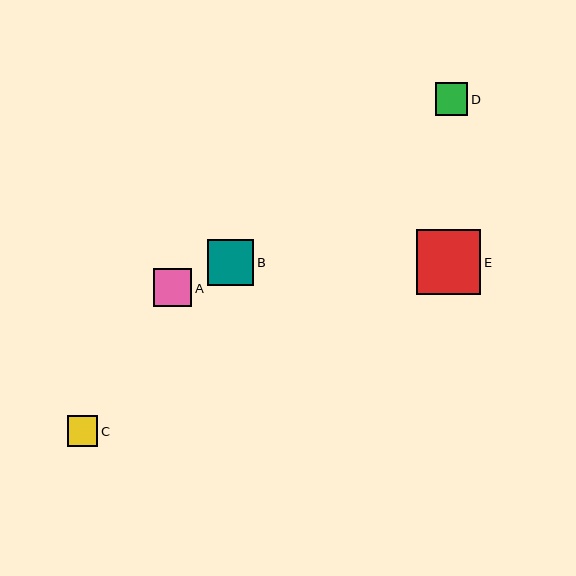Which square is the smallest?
Square C is the smallest with a size of approximately 31 pixels.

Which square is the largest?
Square E is the largest with a size of approximately 65 pixels.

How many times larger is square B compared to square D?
Square B is approximately 1.4 times the size of square D.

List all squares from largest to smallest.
From largest to smallest: E, B, A, D, C.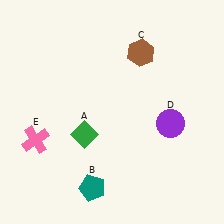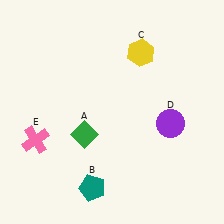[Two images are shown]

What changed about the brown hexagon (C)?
In Image 1, C is brown. In Image 2, it changed to yellow.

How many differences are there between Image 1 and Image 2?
There is 1 difference between the two images.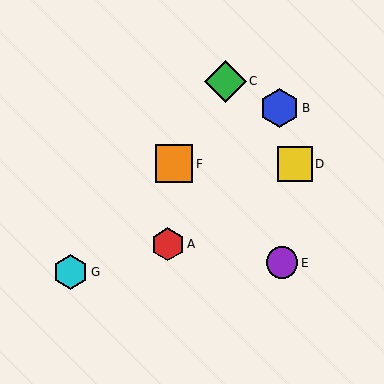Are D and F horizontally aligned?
Yes, both are at y≈164.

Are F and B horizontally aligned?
No, F is at y≈164 and B is at y≈108.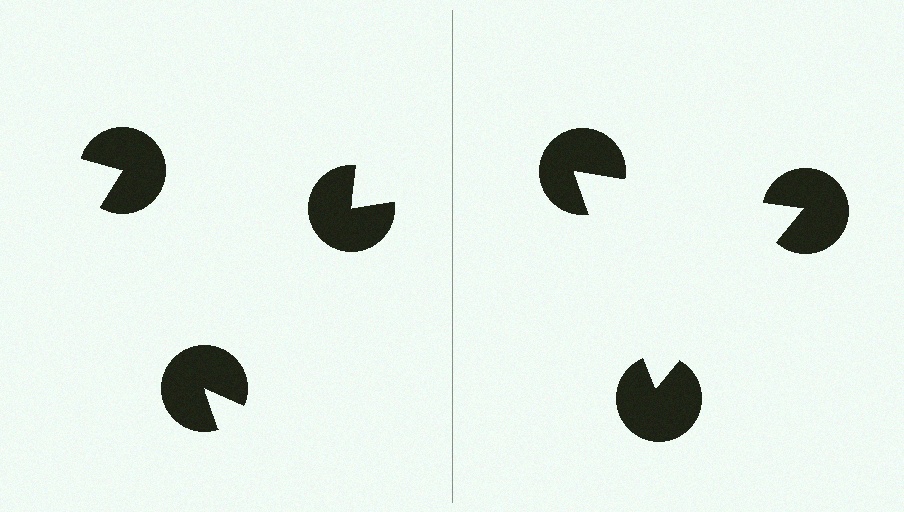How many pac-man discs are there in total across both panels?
6 — 3 on each side.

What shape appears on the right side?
An illusory triangle.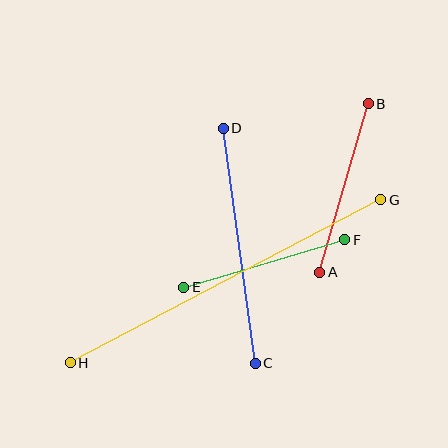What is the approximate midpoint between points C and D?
The midpoint is at approximately (239, 246) pixels.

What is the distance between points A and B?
The distance is approximately 175 pixels.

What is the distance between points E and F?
The distance is approximately 168 pixels.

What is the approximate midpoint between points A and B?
The midpoint is at approximately (344, 188) pixels.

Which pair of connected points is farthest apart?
Points G and H are farthest apart.